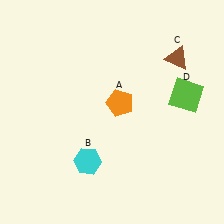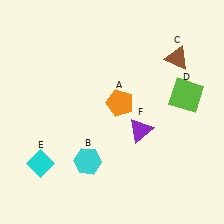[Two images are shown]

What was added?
A cyan diamond (E), a purple triangle (F) were added in Image 2.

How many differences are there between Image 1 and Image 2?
There are 2 differences between the two images.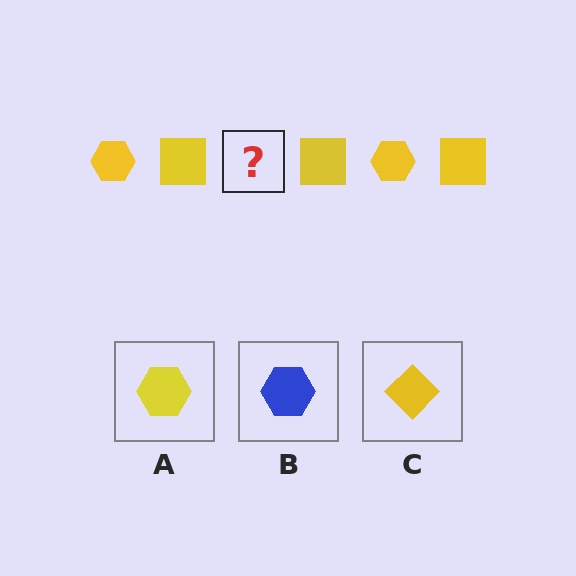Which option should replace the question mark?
Option A.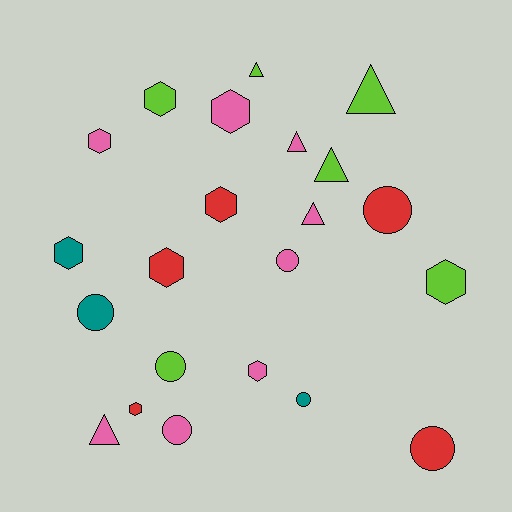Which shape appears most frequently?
Hexagon, with 9 objects.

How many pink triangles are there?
There are 3 pink triangles.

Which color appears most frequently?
Pink, with 8 objects.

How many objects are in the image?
There are 22 objects.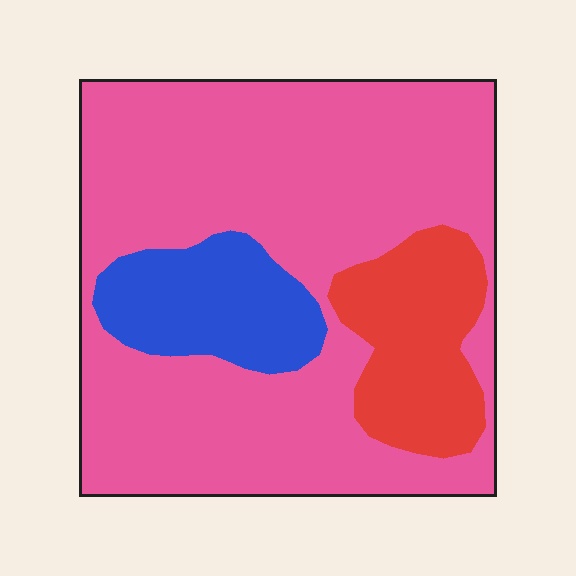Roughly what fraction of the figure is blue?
Blue takes up less than a sixth of the figure.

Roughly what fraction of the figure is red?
Red covers around 15% of the figure.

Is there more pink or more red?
Pink.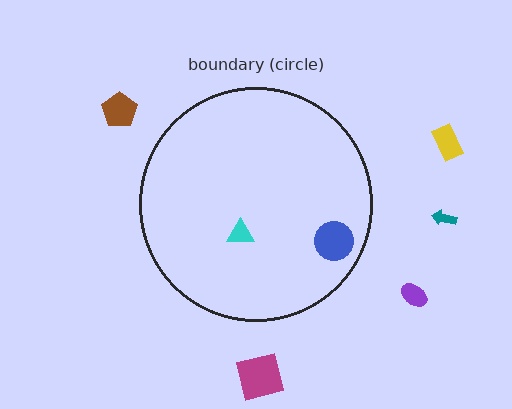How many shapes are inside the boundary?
2 inside, 5 outside.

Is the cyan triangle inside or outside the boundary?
Inside.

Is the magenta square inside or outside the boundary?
Outside.